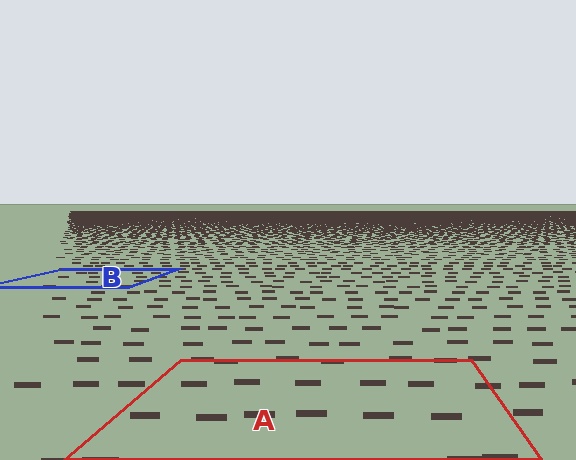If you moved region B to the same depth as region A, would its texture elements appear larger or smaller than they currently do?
They would appear larger. At a closer depth, the same texture elements are projected at a bigger on-screen size.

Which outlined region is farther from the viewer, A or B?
Region B is farther from the viewer — the texture elements inside it appear smaller and more densely packed.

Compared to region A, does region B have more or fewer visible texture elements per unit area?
Region B has more texture elements per unit area — they are packed more densely because it is farther away.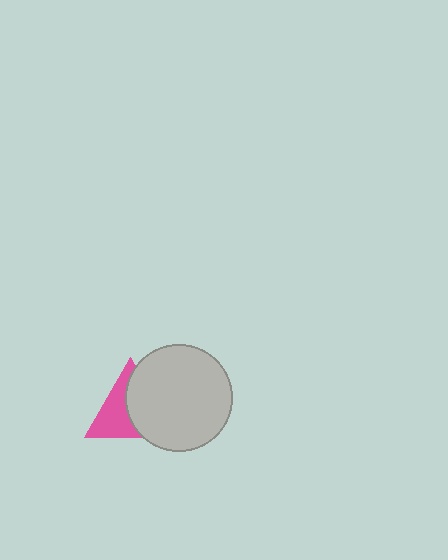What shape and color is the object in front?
The object in front is a light gray circle.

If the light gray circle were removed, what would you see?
You would see the complete pink triangle.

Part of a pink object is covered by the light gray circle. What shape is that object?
It is a triangle.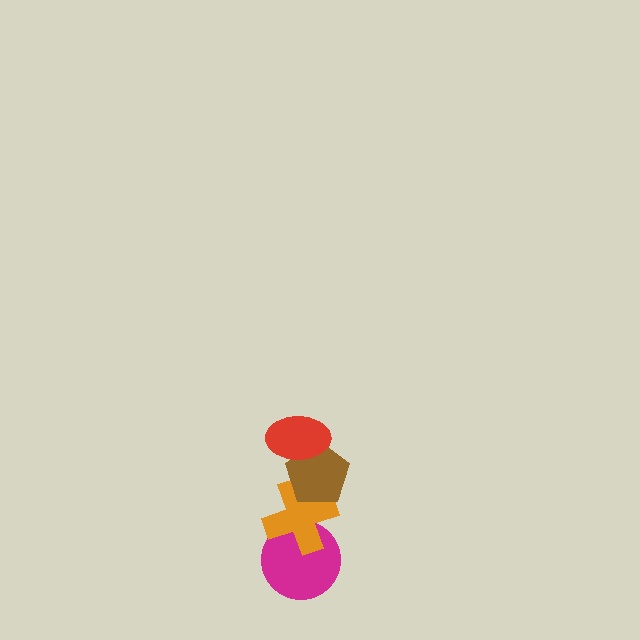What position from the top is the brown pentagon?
The brown pentagon is 2nd from the top.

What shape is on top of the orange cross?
The brown pentagon is on top of the orange cross.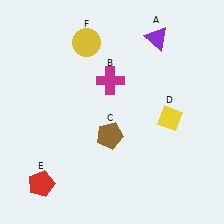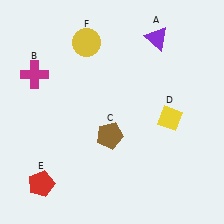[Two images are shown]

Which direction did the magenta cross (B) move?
The magenta cross (B) moved left.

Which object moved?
The magenta cross (B) moved left.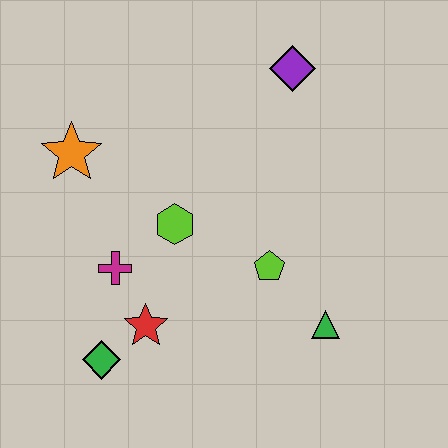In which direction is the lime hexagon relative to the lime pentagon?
The lime hexagon is to the left of the lime pentagon.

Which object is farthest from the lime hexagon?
The purple diamond is farthest from the lime hexagon.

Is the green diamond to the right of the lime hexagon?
No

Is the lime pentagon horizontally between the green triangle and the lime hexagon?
Yes